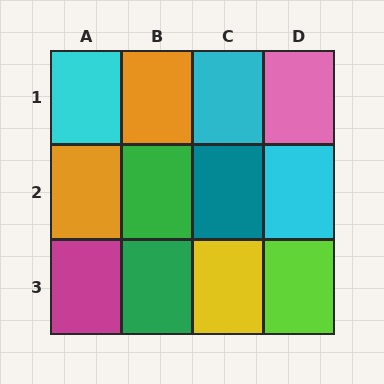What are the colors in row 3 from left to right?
Magenta, green, yellow, lime.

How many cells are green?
2 cells are green.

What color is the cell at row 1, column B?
Orange.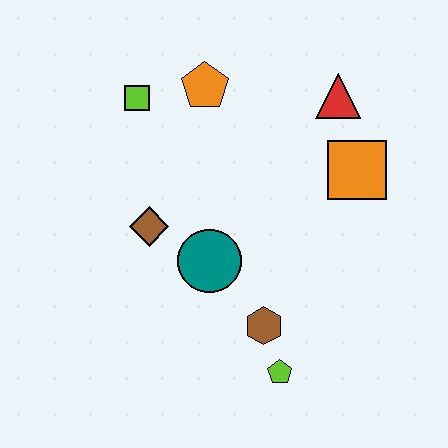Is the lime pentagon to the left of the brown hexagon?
No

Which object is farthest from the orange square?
The lime square is farthest from the orange square.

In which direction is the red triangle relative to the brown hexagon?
The red triangle is above the brown hexagon.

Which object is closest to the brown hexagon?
The lime pentagon is closest to the brown hexagon.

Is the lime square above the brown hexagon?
Yes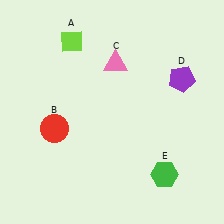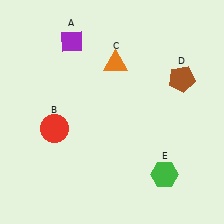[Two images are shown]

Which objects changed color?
A changed from lime to purple. C changed from pink to orange. D changed from purple to brown.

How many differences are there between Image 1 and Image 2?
There are 3 differences between the two images.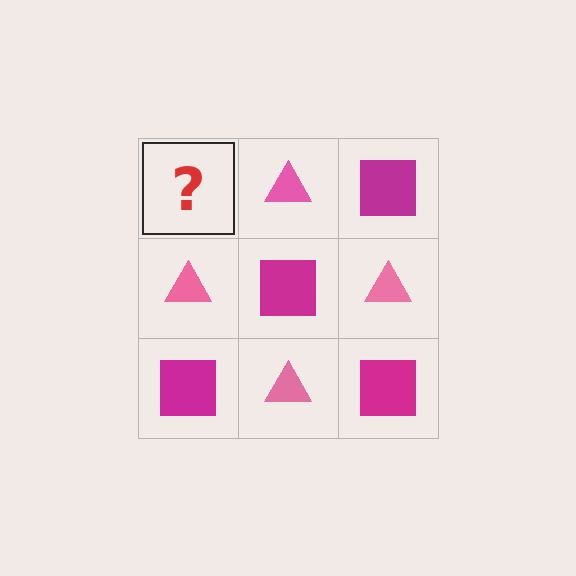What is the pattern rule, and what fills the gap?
The rule is that it alternates magenta square and pink triangle in a checkerboard pattern. The gap should be filled with a magenta square.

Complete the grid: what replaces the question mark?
The question mark should be replaced with a magenta square.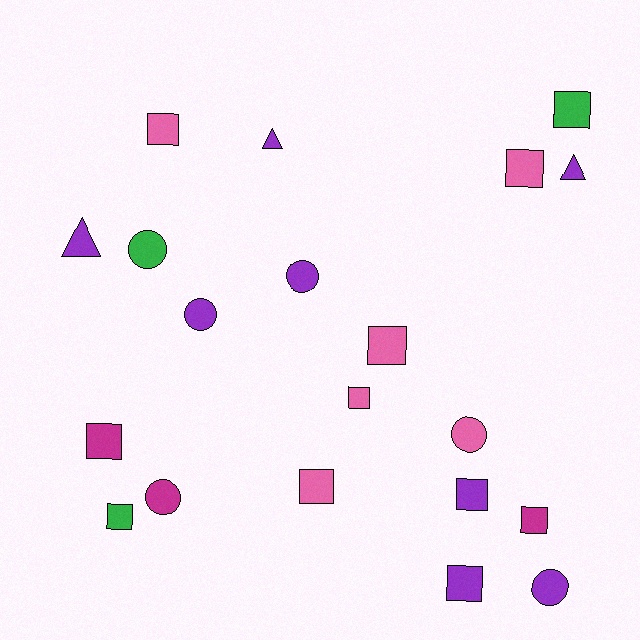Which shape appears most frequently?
Square, with 11 objects.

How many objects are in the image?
There are 20 objects.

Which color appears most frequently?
Purple, with 8 objects.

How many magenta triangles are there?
There are no magenta triangles.